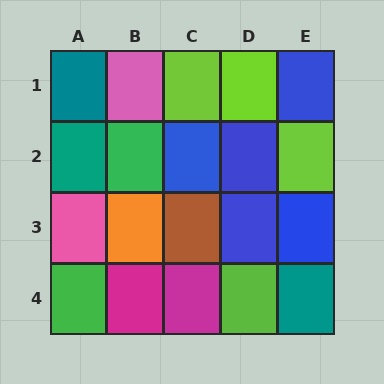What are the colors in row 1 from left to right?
Teal, pink, lime, lime, blue.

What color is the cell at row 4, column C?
Magenta.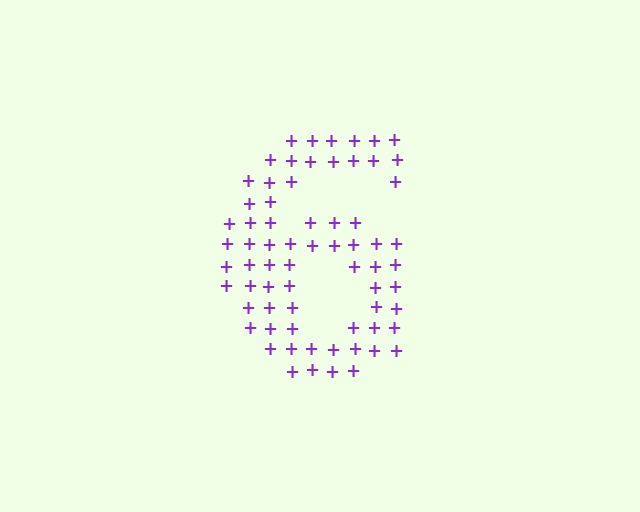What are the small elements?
The small elements are plus signs.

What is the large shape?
The large shape is the digit 6.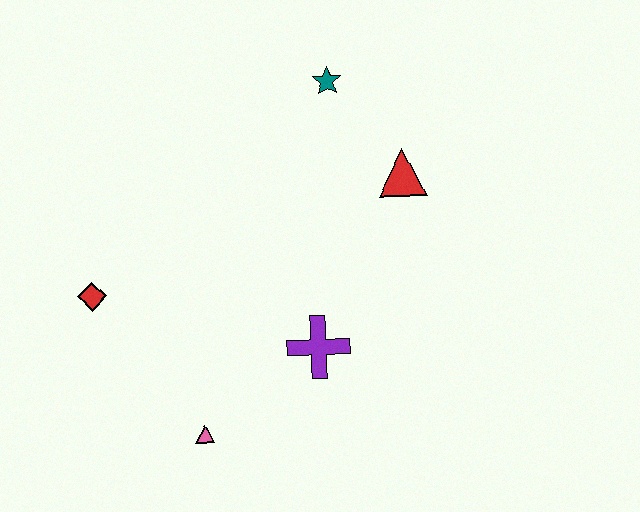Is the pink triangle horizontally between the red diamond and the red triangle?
Yes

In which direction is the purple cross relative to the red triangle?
The purple cross is below the red triangle.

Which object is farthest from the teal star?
The pink triangle is farthest from the teal star.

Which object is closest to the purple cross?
The pink triangle is closest to the purple cross.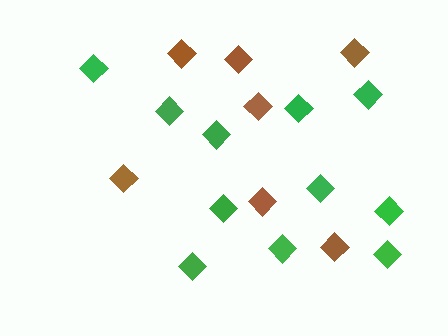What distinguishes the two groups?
There are 2 groups: one group of brown diamonds (7) and one group of green diamonds (11).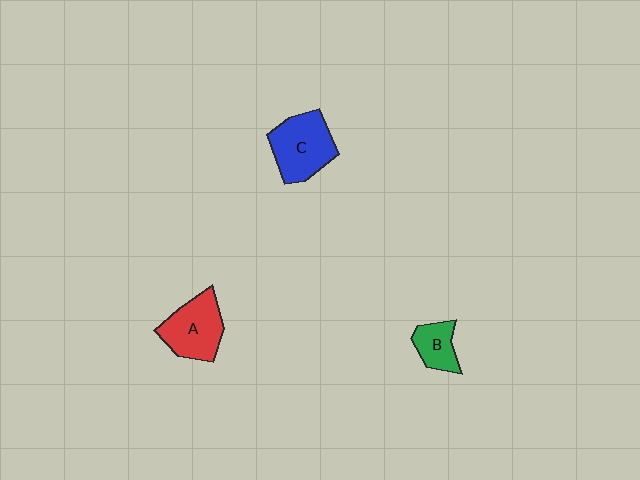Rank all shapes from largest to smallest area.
From largest to smallest: C (blue), A (red), B (green).